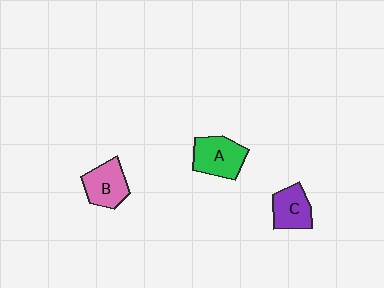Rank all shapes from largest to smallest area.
From largest to smallest: A (green), B (pink), C (purple).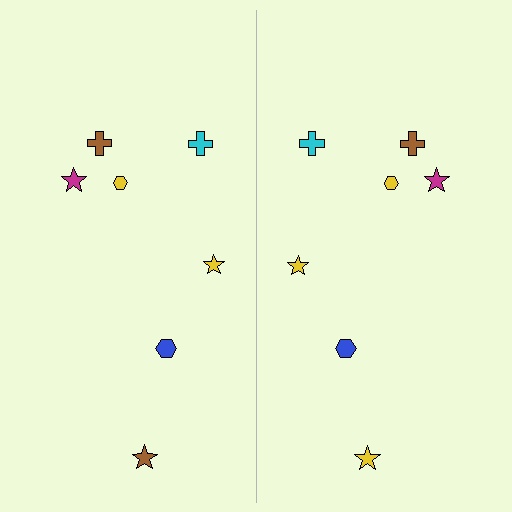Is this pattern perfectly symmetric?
No, the pattern is not perfectly symmetric. The yellow star on the right side breaks the symmetry — its mirror counterpart is brown.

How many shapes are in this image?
There are 14 shapes in this image.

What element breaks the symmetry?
The yellow star on the right side breaks the symmetry — its mirror counterpart is brown.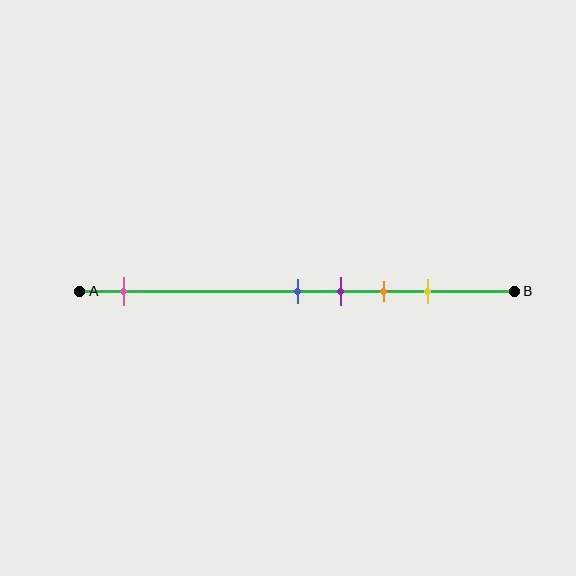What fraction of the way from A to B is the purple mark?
The purple mark is approximately 60% (0.6) of the way from A to B.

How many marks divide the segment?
There are 5 marks dividing the segment.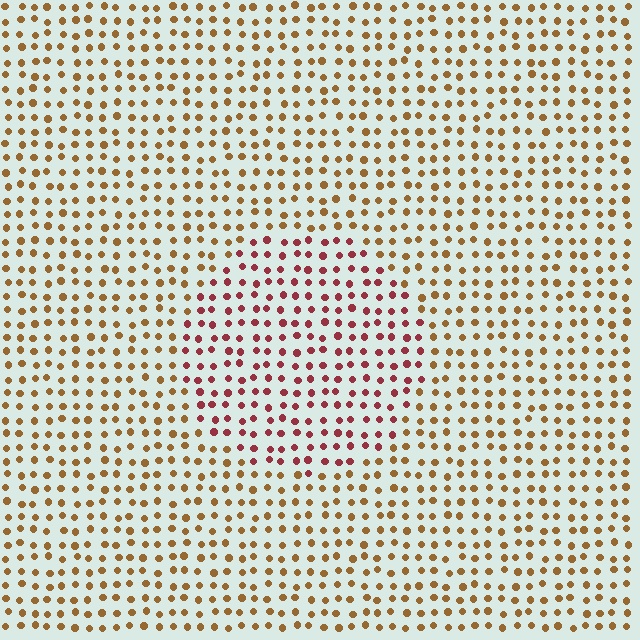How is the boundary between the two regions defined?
The boundary is defined purely by a slight shift in hue (about 42 degrees). Spacing, size, and orientation are identical on both sides.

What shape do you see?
I see a circle.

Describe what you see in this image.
The image is filled with small brown elements in a uniform arrangement. A circle-shaped region is visible where the elements are tinted to a slightly different hue, forming a subtle color boundary.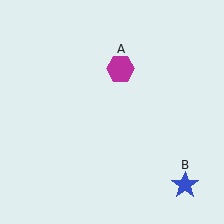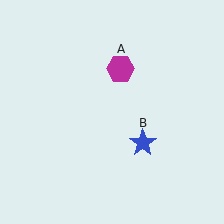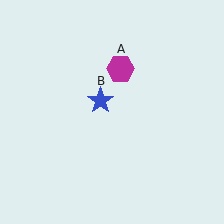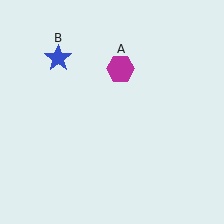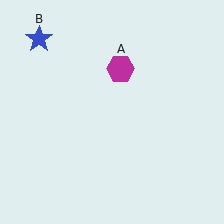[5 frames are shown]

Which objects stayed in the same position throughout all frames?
Magenta hexagon (object A) remained stationary.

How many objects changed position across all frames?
1 object changed position: blue star (object B).